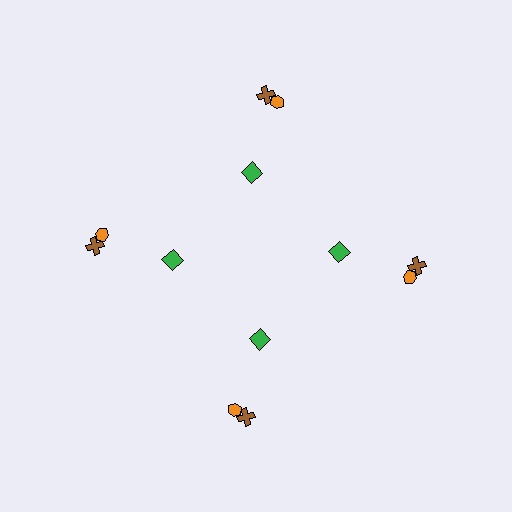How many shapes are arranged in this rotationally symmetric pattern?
There are 12 shapes, arranged in 4 groups of 3.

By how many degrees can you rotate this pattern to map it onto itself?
The pattern maps onto itself every 90 degrees of rotation.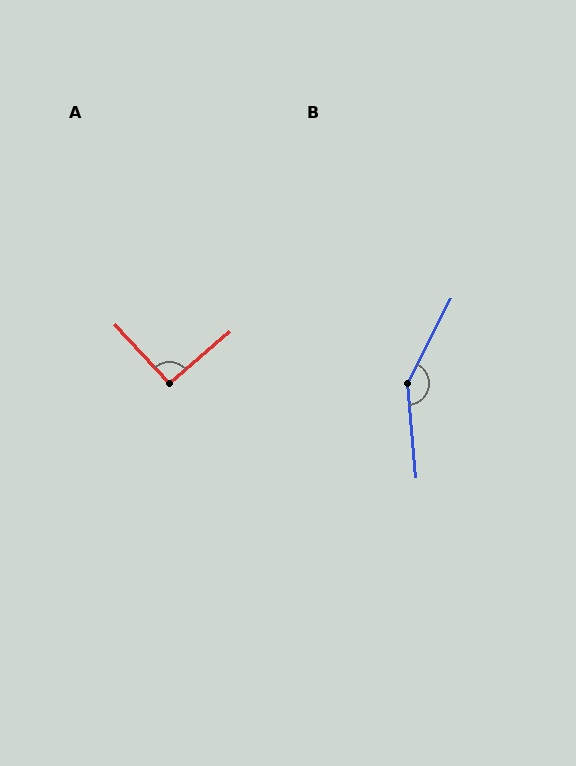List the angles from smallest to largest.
A (93°), B (148°).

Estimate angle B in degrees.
Approximately 148 degrees.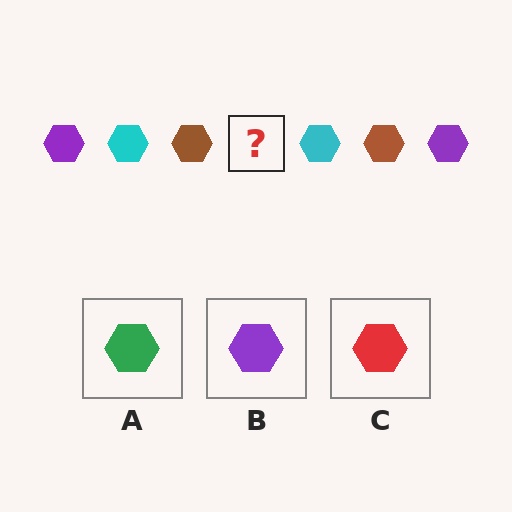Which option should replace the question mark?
Option B.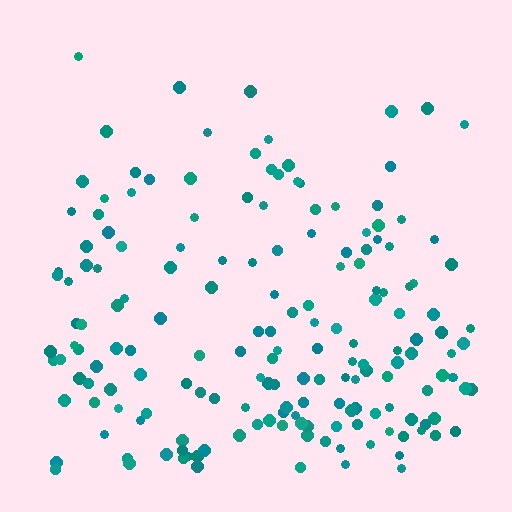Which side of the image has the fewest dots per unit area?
The top.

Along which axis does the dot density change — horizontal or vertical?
Vertical.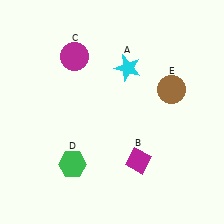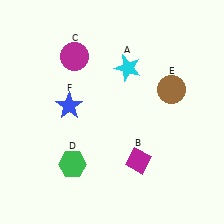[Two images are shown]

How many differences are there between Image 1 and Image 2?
There is 1 difference between the two images.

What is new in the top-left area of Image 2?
A blue star (F) was added in the top-left area of Image 2.